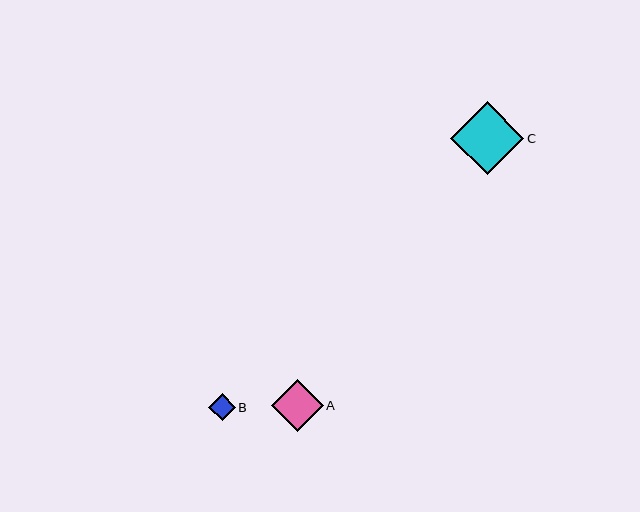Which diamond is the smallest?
Diamond B is the smallest with a size of approximately 26 pixels.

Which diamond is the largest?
Diamond C is the largest with a size of approximately 73 pixels.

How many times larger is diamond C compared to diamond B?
Diamond C is approximately 2.8 times the size of diamond B.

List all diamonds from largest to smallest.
From largest to smallest: C, A, B.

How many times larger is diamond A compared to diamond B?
Diamond A is approximately 2.0 times the size of diamond B.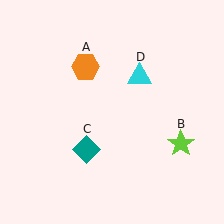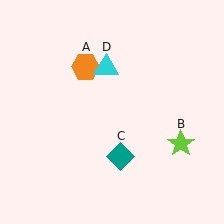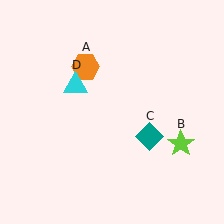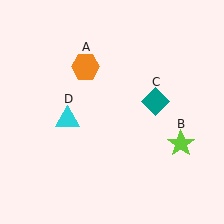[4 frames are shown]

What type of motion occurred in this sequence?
The teal diamond (object C), cyan triangle (object D) rotated counterclockwise around the center of the scene.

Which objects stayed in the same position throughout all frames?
Orange hexagon (object A) and lime star (object B) remained stationary.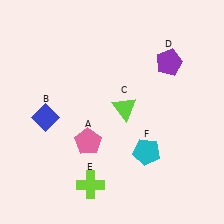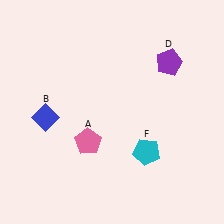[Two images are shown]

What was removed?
The lime cross (E), the lime triangle (C) were removed in Image 2.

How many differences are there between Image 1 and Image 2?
There are 2 differences between the two images.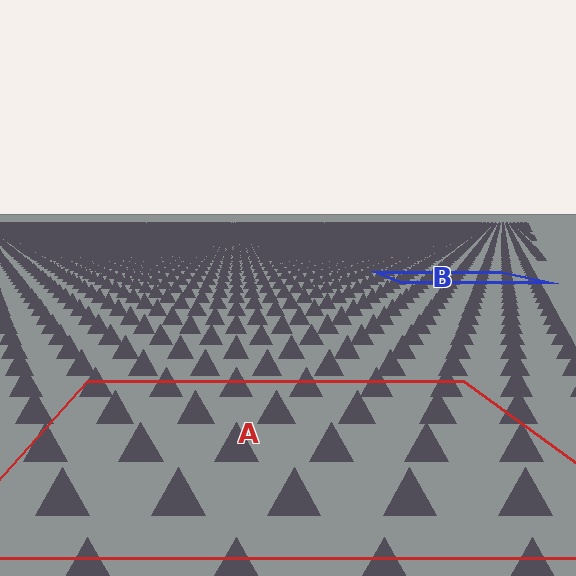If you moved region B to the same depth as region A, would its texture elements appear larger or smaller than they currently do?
They would appear larger. At a closer depth, the same texture elements are projected at a bigger on-screen size.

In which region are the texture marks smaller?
The texture marks are smaller in region B, because it is farther away.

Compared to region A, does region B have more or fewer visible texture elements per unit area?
Region B has more texture elements per unit area — they are packed more densely because it is farther away.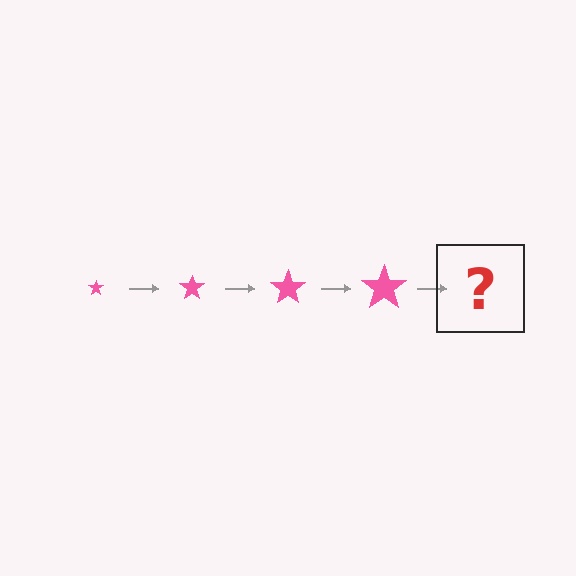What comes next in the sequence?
The next element should be a pink star, larger than the previous one.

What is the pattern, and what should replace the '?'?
The pattern is that the star gets progressively larger each step. The '?' should be a pink star, larger than the previous one.